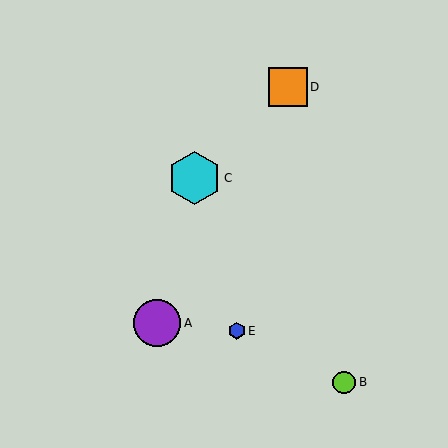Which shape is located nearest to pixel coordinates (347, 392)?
The lime circle (labeled B) at (344, 382) is nearest to that location.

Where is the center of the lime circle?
The center of the lime circle is at (344, 382).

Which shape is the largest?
The cyan hexagon (labeled C) is the largest.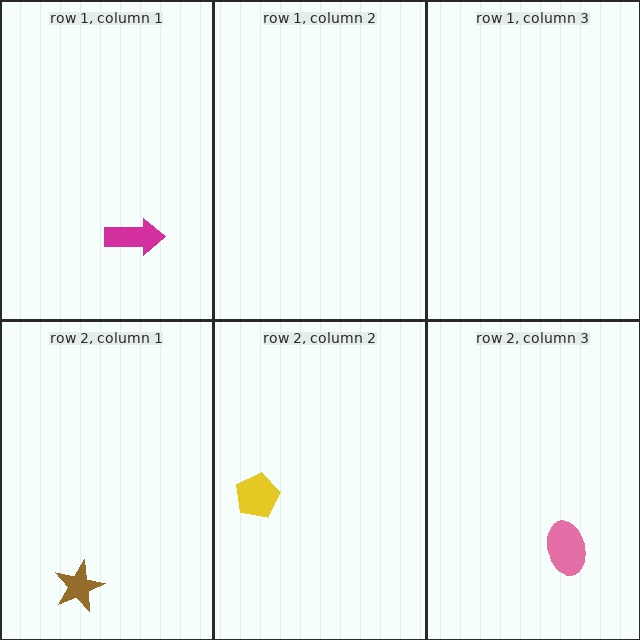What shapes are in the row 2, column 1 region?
The brown star.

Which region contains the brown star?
The row 2, column 1 region.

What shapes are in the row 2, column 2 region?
The yellow pentagon.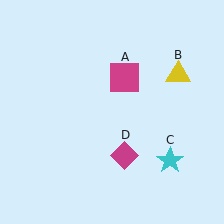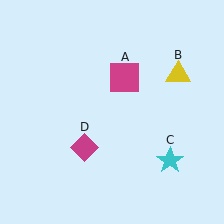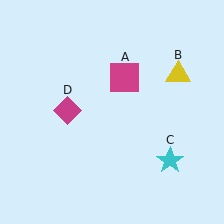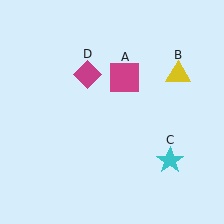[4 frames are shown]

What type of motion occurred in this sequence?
The magenta diamond (object D) rotated clockwise around the center of the scene.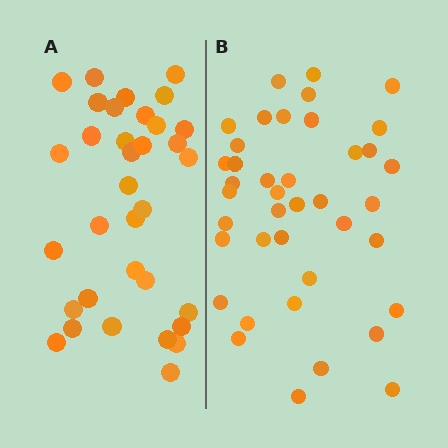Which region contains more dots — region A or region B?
Region B (the right region) has more dots.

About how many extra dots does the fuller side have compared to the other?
Region B has about 6 more dots than region A.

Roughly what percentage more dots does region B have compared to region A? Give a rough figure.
About 20% more.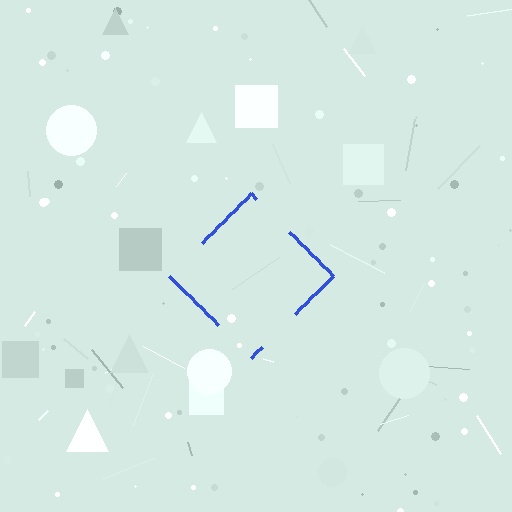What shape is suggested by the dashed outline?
The dashed outline suggests a diamond.